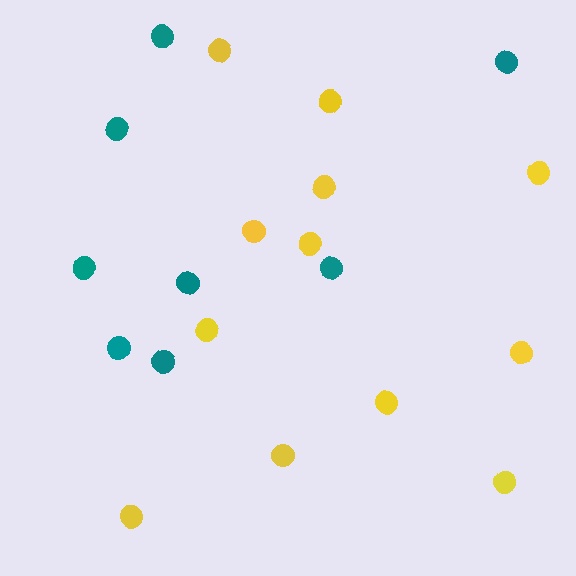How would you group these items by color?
There are 2 groups: one group of yellow circles (12) and one group of teal circles (8).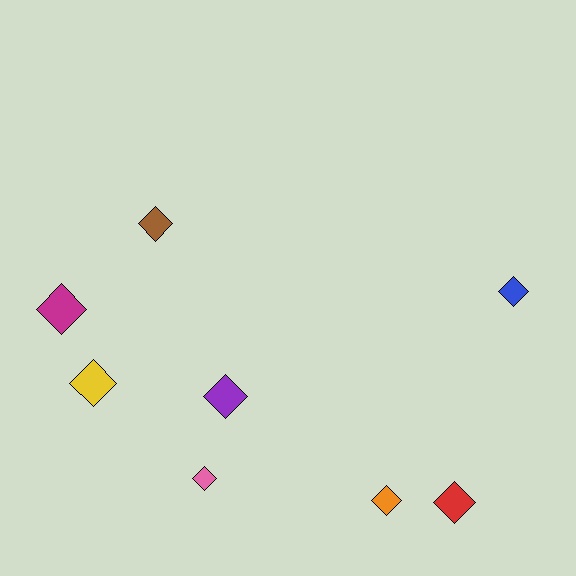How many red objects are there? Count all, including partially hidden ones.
There is 1 red object.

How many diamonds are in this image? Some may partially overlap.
There are 8 diamonds.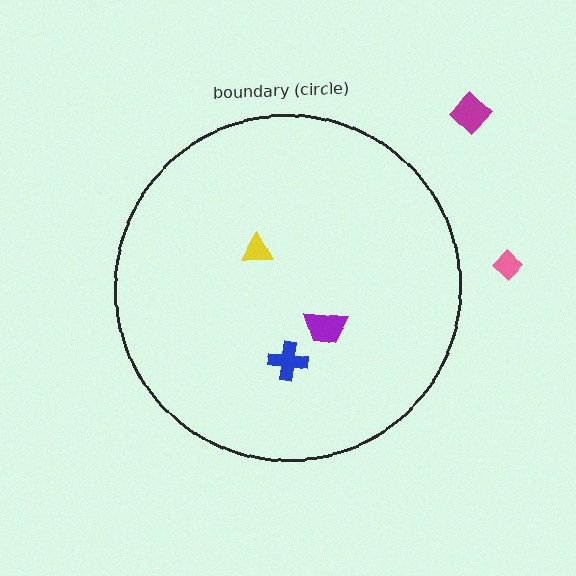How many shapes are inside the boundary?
3 inside, 2 outside.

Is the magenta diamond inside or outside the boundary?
Outside.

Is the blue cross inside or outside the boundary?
Inside.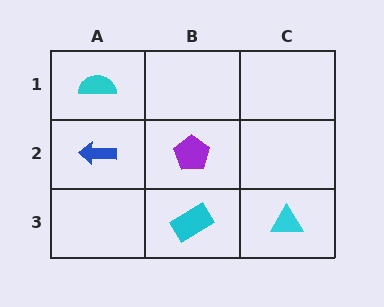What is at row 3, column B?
A cyan rectangle.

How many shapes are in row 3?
2 shapes.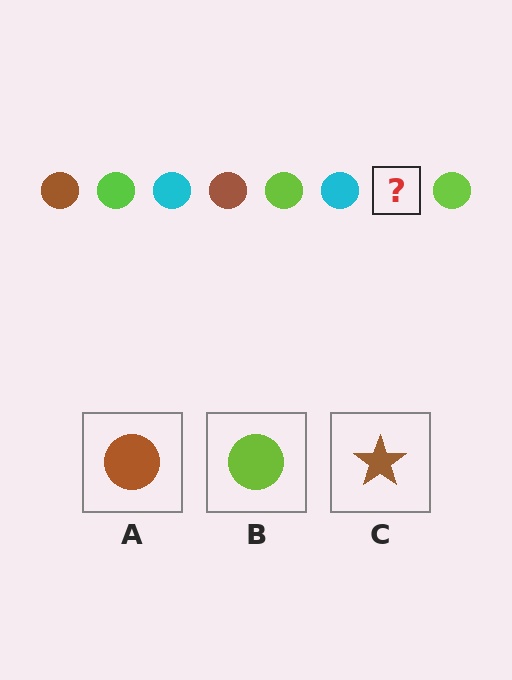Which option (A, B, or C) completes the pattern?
A.